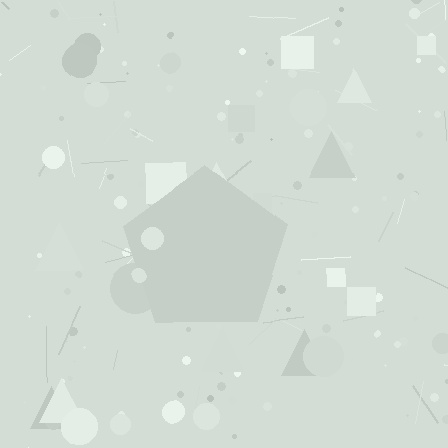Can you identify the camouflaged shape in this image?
The camouflaged shape is a pentagon.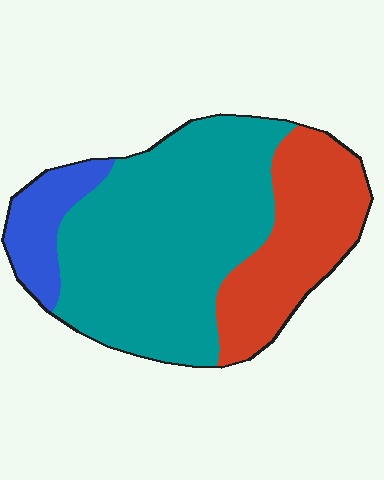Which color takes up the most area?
Teal, at roughly 60%.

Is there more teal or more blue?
Teal.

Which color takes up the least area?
Blue, at roughly 10%.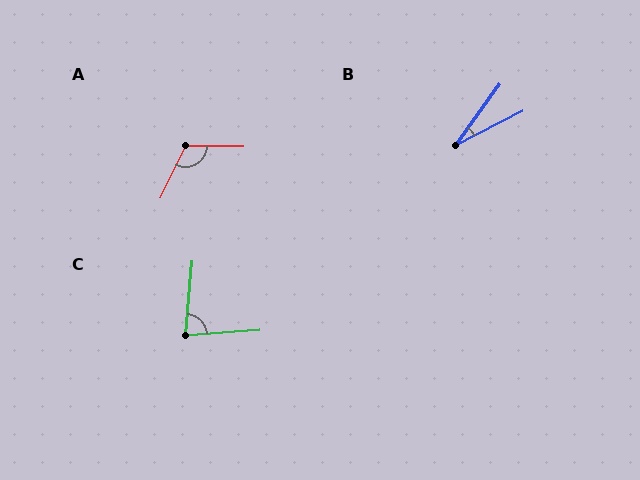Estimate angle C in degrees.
Approximately 80 degrees.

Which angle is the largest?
A, at approximately 116 degrees.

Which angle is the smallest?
B, at approximately 27 degrees.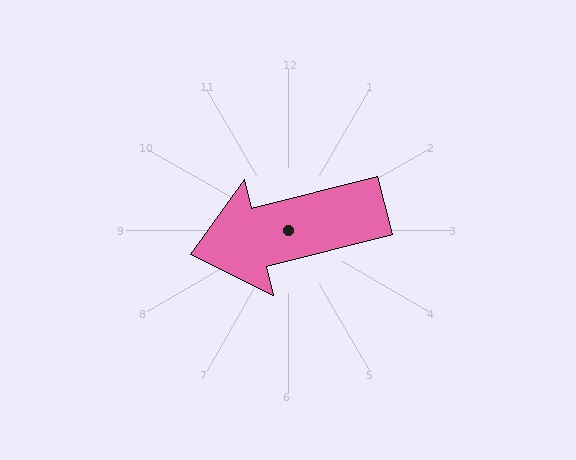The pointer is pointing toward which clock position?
Roughly 9 o'clock.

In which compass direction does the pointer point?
West.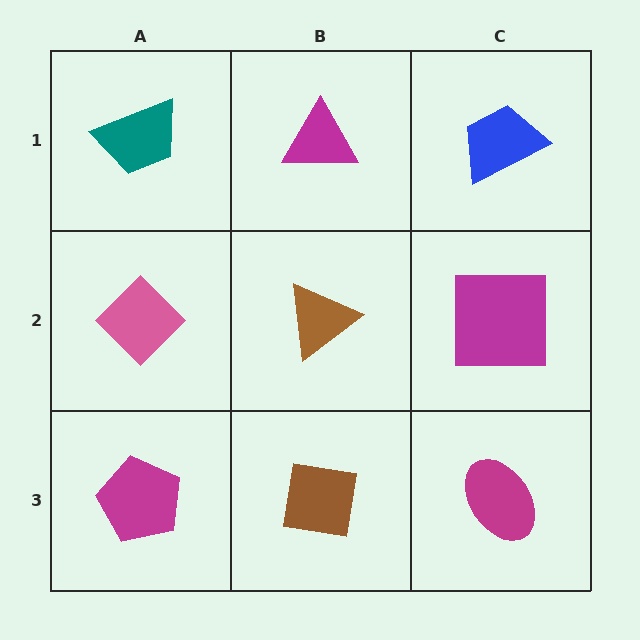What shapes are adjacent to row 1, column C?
A magenta square (row 2, column C), a magenta triangle (row 1, column B).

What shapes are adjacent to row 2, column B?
A magenta triangle (row 1, column B), a brown square (row 3, column B), a pink diamond (row 2, column A), a magenta square (row 2, column C).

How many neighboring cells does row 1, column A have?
2.